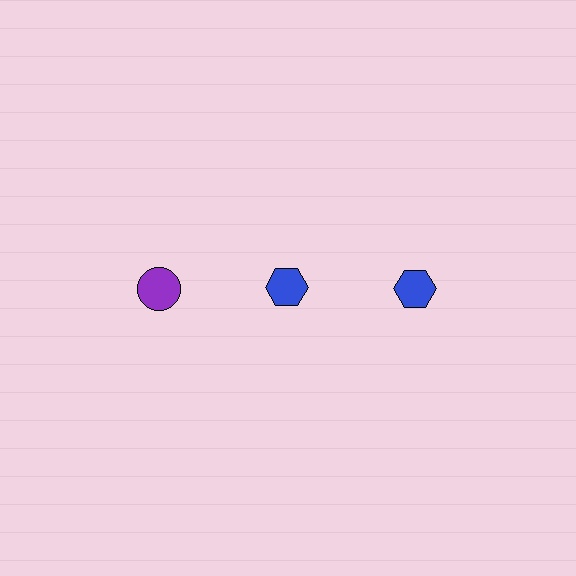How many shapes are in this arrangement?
There are 3 shapes arranged in a grid pattern.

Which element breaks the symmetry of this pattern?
The purple circle in the top row, leftmost column breaks the symmetry. All other shapes are blue hexagons.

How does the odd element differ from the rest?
It differs in both color (purple instead of blue) and shape (circle instead of hexagon).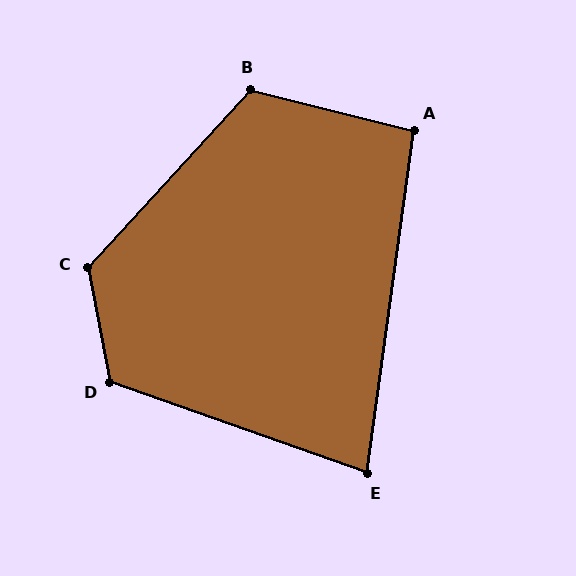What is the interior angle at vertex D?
Approximately 120 degrees (obtuse).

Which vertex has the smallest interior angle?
E, at approximately 78 degrees.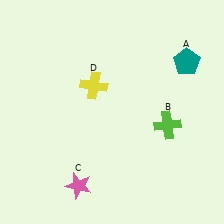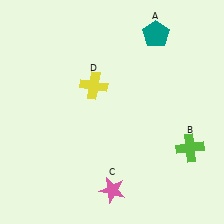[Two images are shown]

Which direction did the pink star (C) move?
The pink star (C) moved right.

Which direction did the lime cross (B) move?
The lime cross (B) moved down.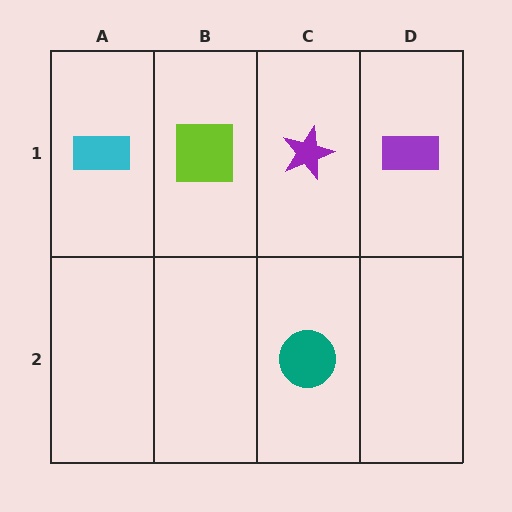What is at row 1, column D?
A purple rectangle.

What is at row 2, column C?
A teal circle.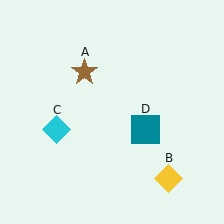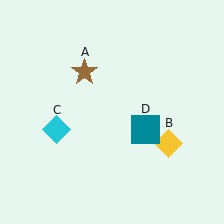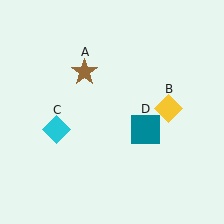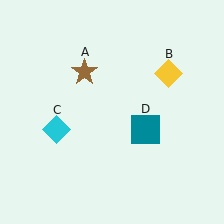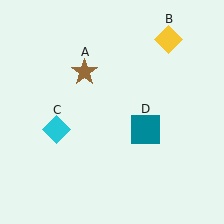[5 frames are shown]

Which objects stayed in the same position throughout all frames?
Brown star (object A) and cyan diamond (object C) and teal square (object D) remained stationary.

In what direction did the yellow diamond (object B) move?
The yellow diamond (object B) moved up.